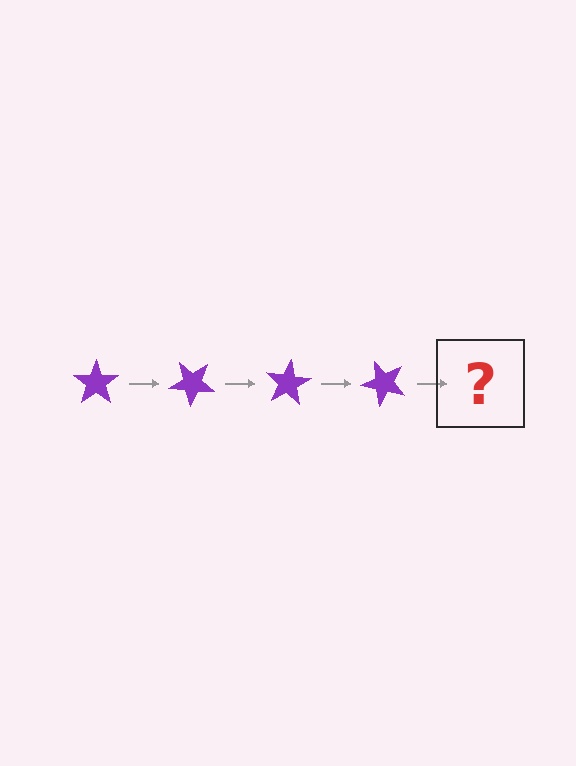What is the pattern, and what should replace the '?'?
The pattern is that the star rotates 40 degrees each step. The '?' should be a purple star rotated 160 degrees.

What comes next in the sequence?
The next element should be a purple star rotated 160 degrees.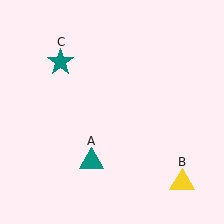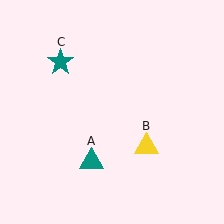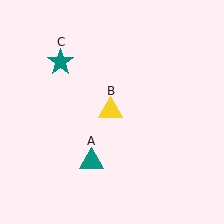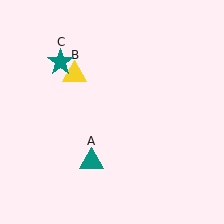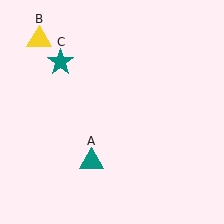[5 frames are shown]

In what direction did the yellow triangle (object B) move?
The yellow triangle (object B) moved up and to the left.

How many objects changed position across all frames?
1 object changed position: yellow triangle (object B).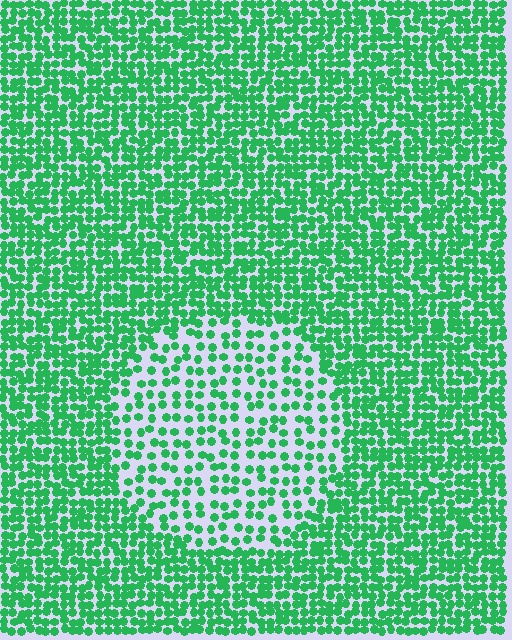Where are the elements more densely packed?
The elements are more densely packed outside the circle boundary.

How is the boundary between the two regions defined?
The boundary is defined by a change in element density (approximately 2.0x ratio). All elements are the same color, size, and shape.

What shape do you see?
I see a circle.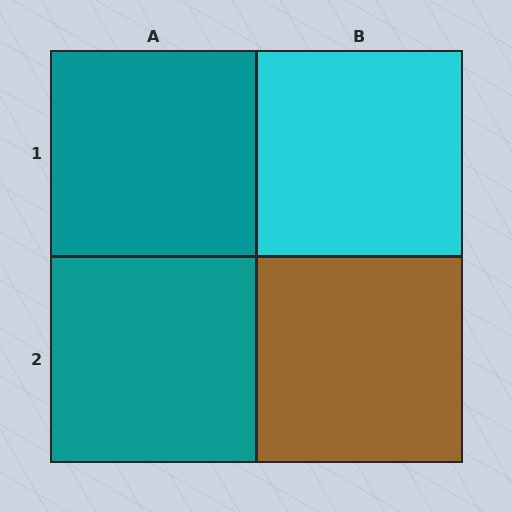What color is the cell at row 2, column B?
Brown.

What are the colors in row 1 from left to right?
Teal, cyan.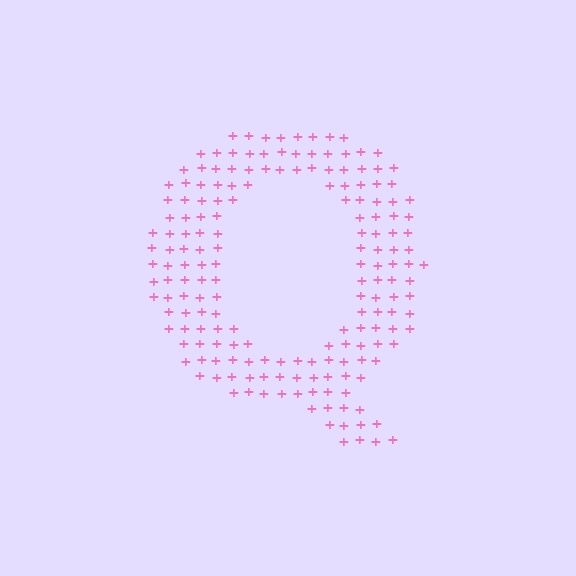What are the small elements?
The small elements are plus signs.